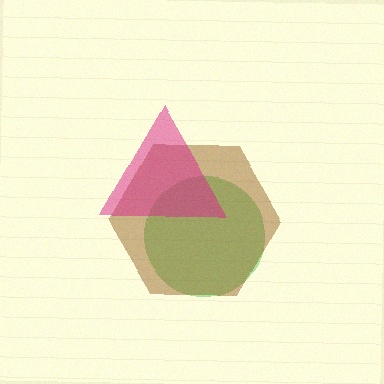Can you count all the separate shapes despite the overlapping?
Yes, there are 3 separate shapes.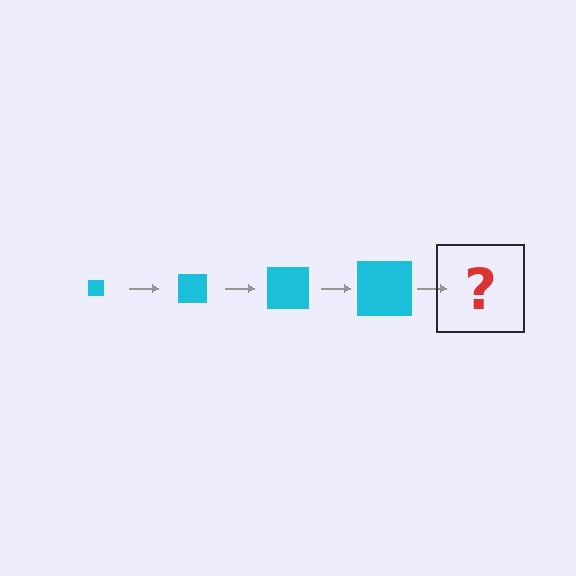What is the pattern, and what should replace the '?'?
The pattern is that the square gets progressively larger each step. The '?' should be a cyan square, larger than the previous one.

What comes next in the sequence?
The next element should be a cyan square, larger than the previous one.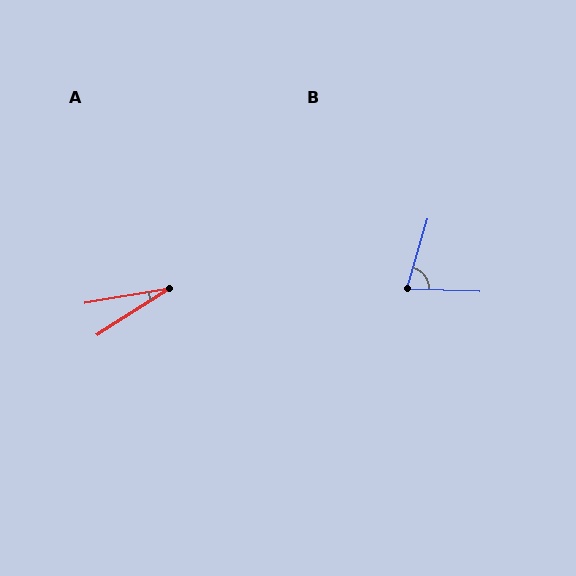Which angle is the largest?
B, at approximately 76 degrees.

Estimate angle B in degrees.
Approximately 76 degrees.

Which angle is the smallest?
A, at approximately 23 degrees.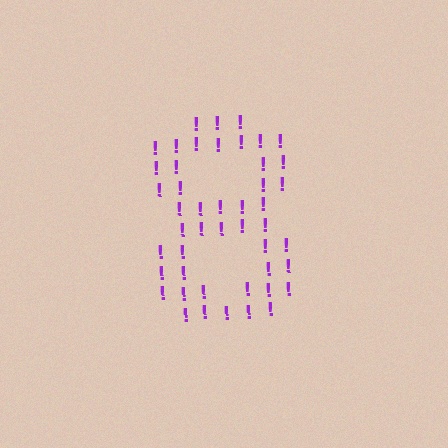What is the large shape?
The large shape is the digit 8.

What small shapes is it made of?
It is made of small exclamation marks.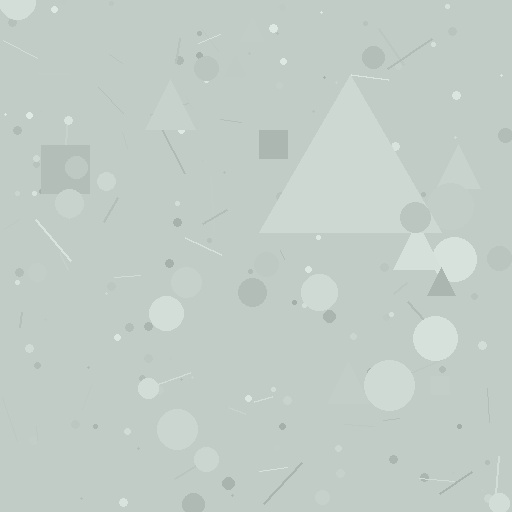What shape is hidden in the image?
A triangle is hidden in the image.